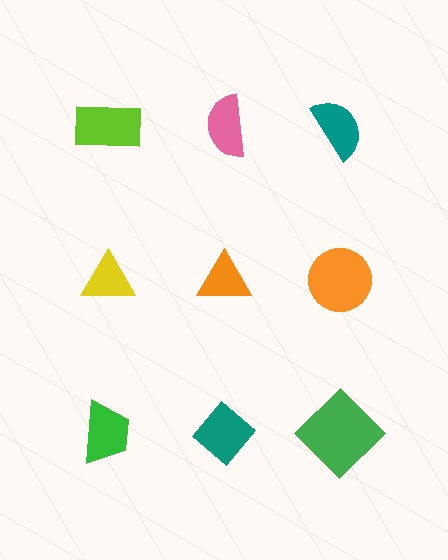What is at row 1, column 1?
A lime rectangle.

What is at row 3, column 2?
A teal diamond.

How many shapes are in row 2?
3 shapes.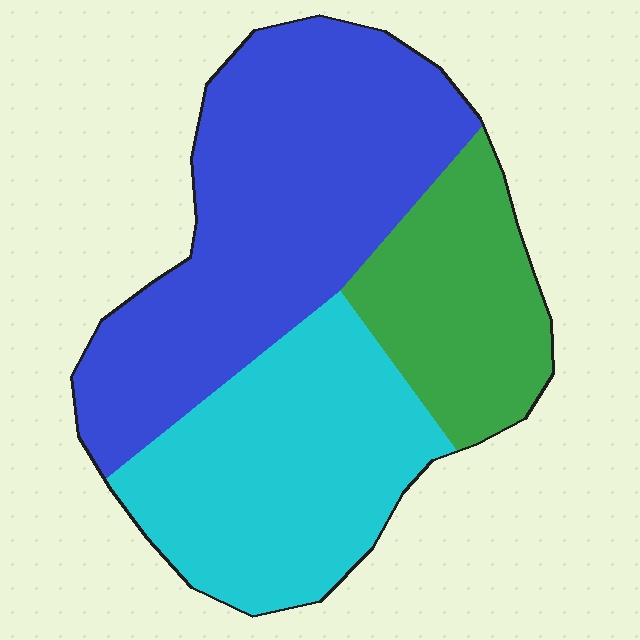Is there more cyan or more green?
Cyan.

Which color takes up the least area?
Green, at roughly 20%.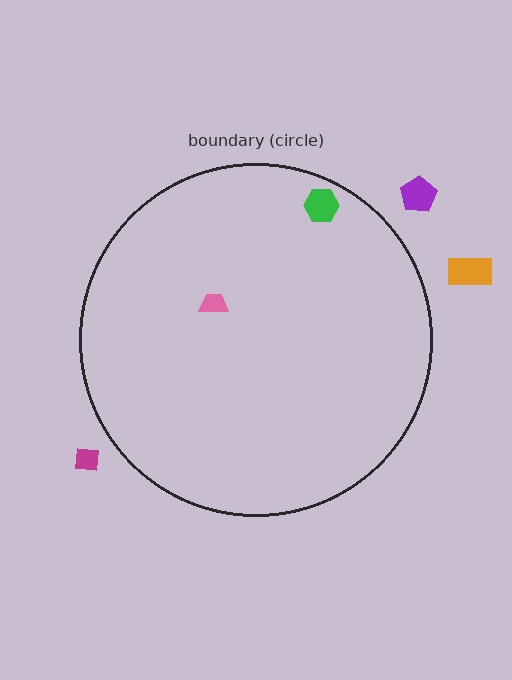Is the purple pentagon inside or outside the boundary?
Outside.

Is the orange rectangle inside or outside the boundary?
Outside.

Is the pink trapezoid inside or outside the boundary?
Inside.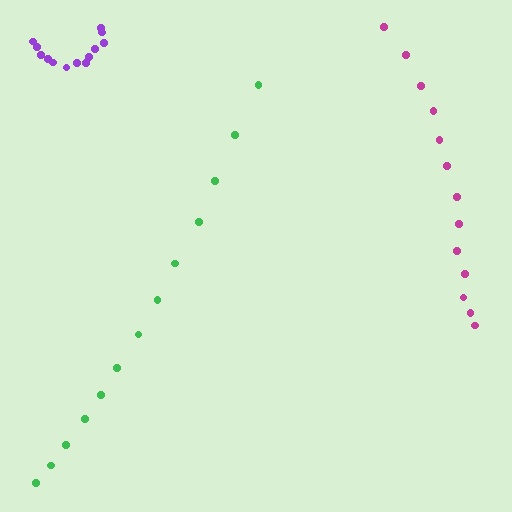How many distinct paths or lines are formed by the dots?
There are 3 distinct paths.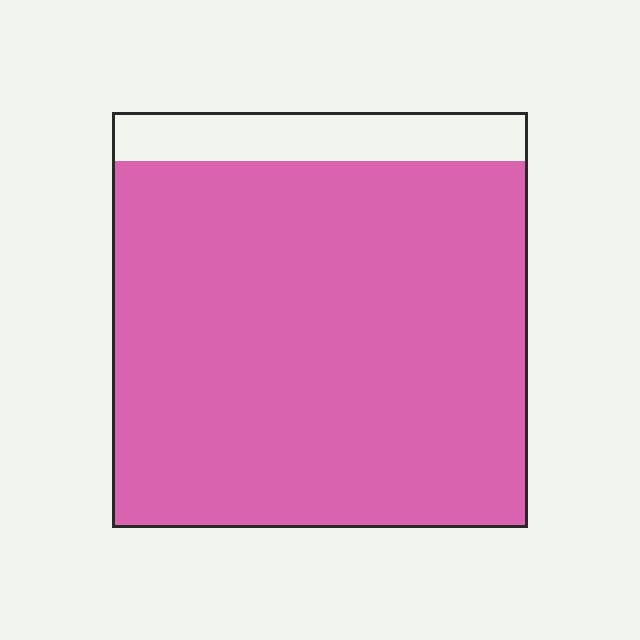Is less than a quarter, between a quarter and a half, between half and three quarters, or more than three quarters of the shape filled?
More than three quarters.